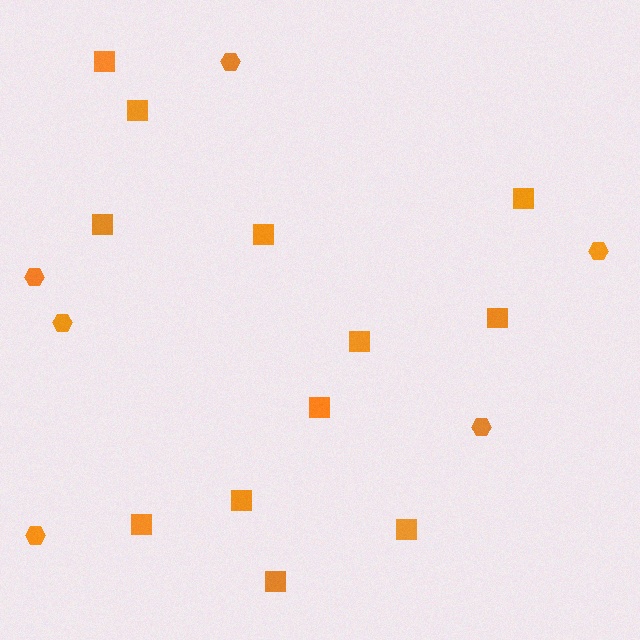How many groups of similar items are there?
There are 2 groups: one group of hexagons (6) and one group of squares (12).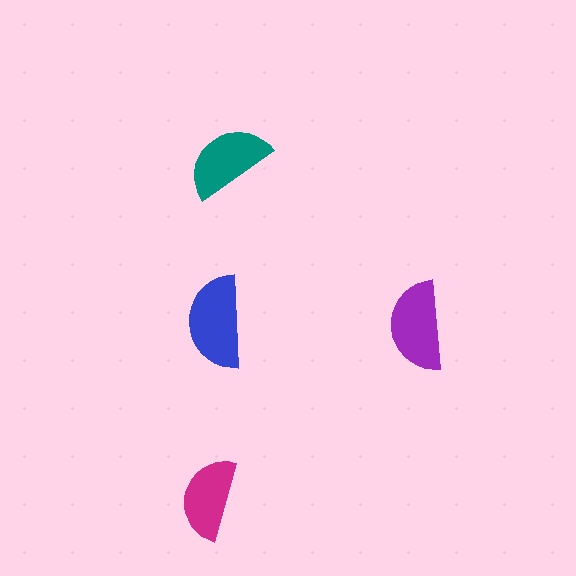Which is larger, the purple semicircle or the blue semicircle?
The blue one.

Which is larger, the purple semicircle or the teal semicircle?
The purple one.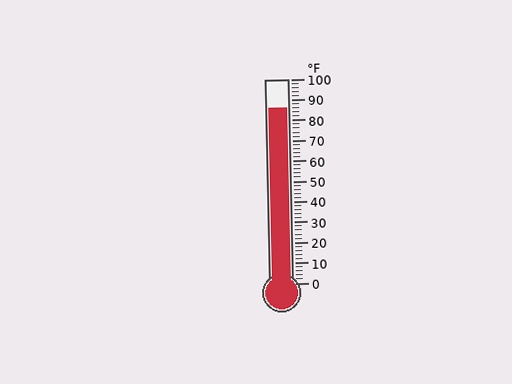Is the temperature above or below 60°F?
The temperature is above 60°F.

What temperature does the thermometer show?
The thermometer shows approximately 86°F.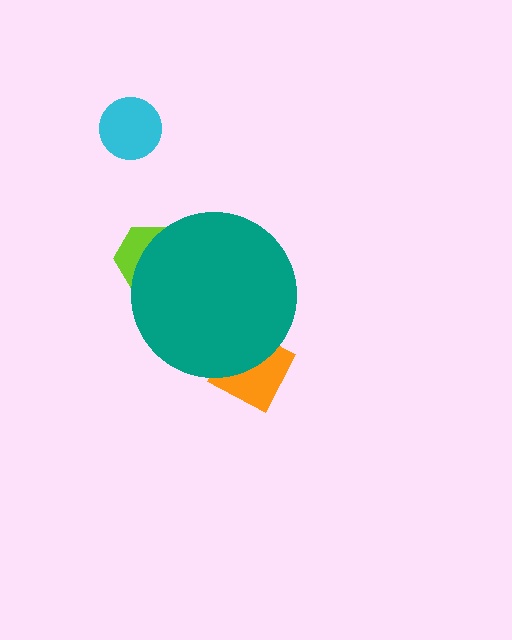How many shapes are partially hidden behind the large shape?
2 shapes are partially hidden.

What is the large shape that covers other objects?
A teal circle.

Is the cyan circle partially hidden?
No, the cyan circle is fully visible.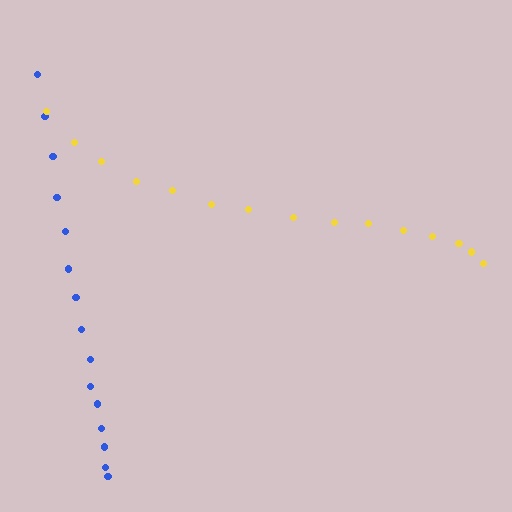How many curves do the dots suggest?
There are 2 distinct paths.